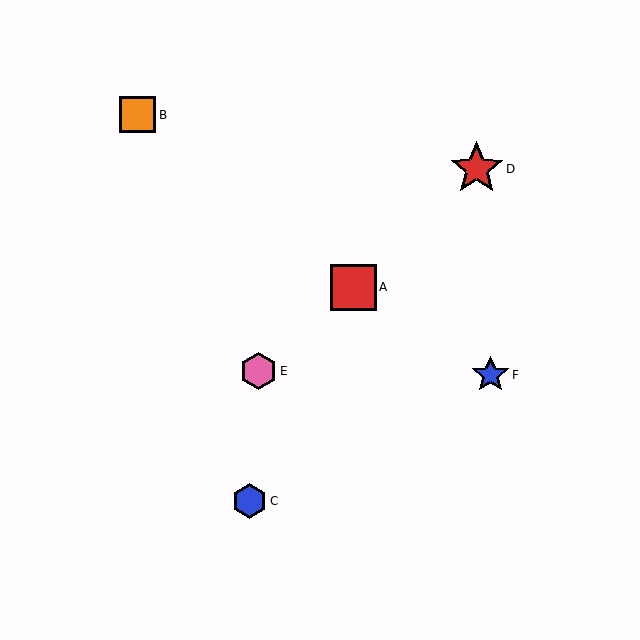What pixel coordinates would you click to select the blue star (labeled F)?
Click at (490, 375) to select the blue star F.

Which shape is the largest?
The red star (labeled D) is the largest.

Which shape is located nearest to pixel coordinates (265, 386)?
The pink hexagon (labeled E) at (258, 371) is nearest to that location.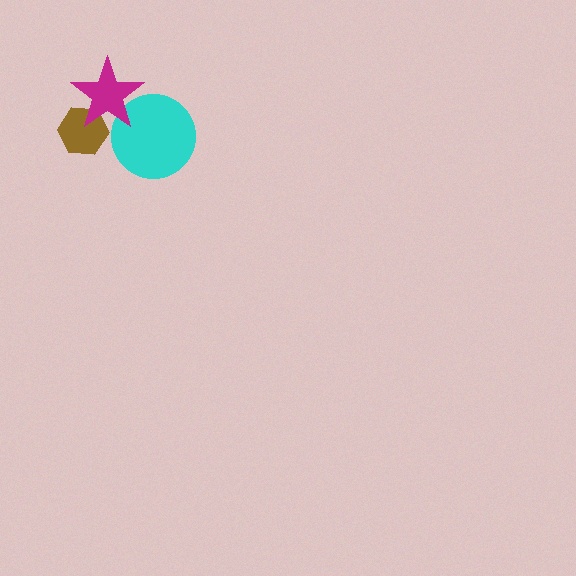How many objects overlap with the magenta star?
2 objects overlap with the magenta star.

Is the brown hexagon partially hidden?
Yes, it is partially covered by another shape.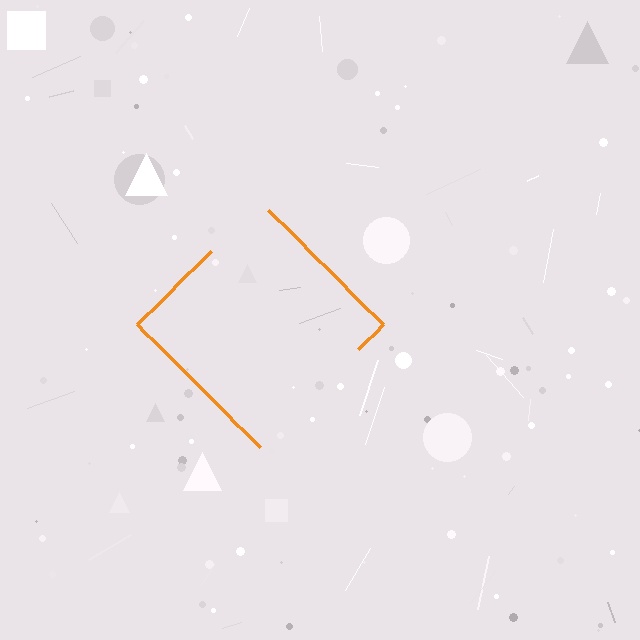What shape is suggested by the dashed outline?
The dashed outline suggests a diamond.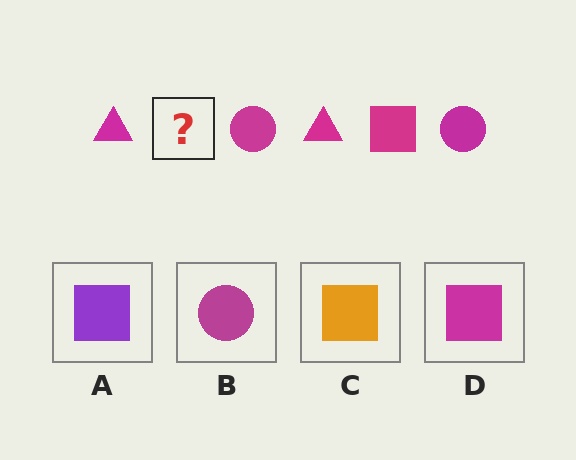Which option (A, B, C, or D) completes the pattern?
D.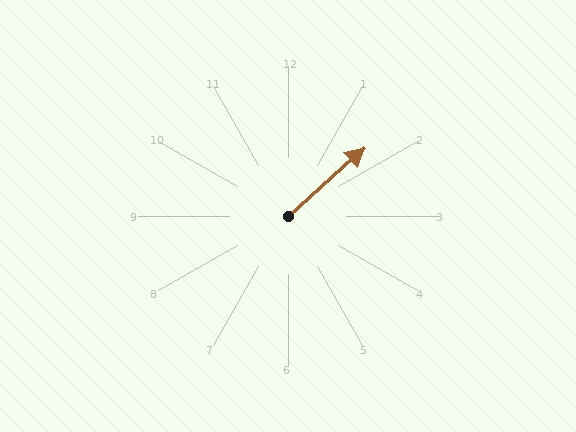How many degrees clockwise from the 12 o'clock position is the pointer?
Approximately 48 degrees.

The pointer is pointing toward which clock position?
Roughly 2 o'clock.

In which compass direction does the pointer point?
Northeast.